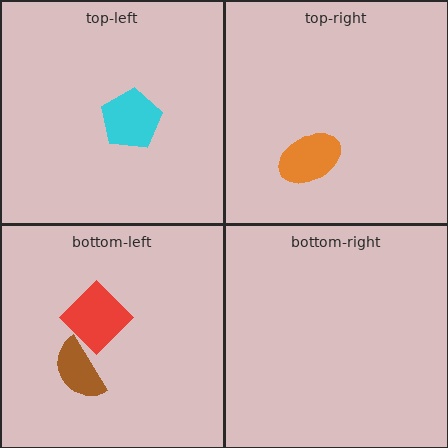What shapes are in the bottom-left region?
The red diamond, the brown semicircle.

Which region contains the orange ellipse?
The top-right region.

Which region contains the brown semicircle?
The bottom-left region.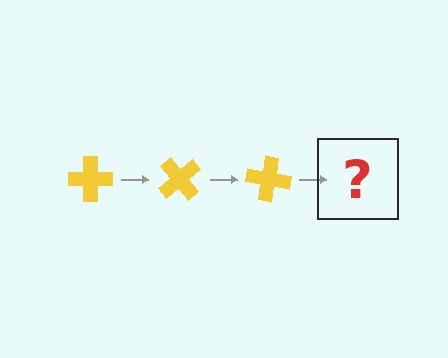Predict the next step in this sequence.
The next step is a yellow cross rotated 150 degrees.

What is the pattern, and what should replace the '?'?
The pattern is that the cross rotates 50 degrees each step. The '?' should be a yellow cross rotated 150 degrees.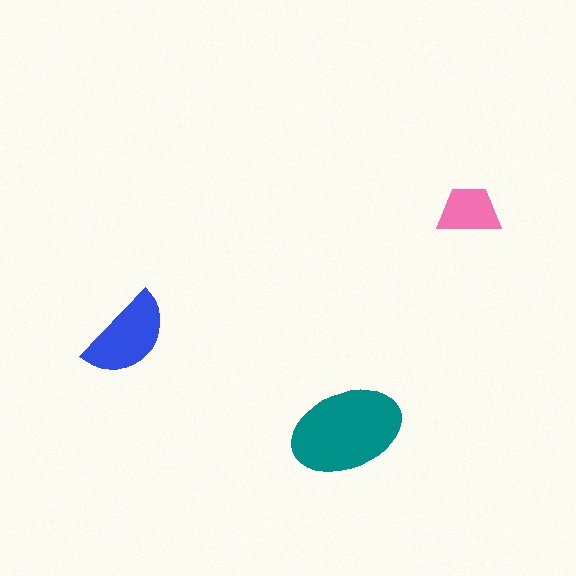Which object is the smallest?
The pink trapezoid.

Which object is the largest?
The teal ellipse.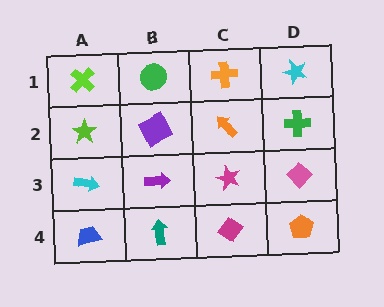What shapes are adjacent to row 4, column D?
A pink diamond (row 3, column D), a magenta diamond (row 4, column C).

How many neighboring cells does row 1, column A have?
2.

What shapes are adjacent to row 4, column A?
A cyan arrow (row 3, column A), a teal arrow (row 4, column B).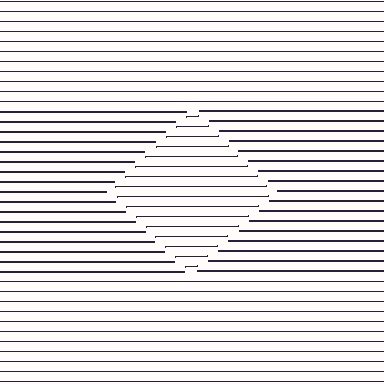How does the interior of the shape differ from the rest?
The interior of the shape contains the same grating, shifted by half a period — the contour is defined by the phase discontinuity where line-ends from the inner and outer gratings abut.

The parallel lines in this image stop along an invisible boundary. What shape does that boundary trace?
An illusory square. The interior of the shape contains the same grating, shifted by half a period — the contour is defined by the phase discontinuity where line-ends from the inner and outer gratings abut.